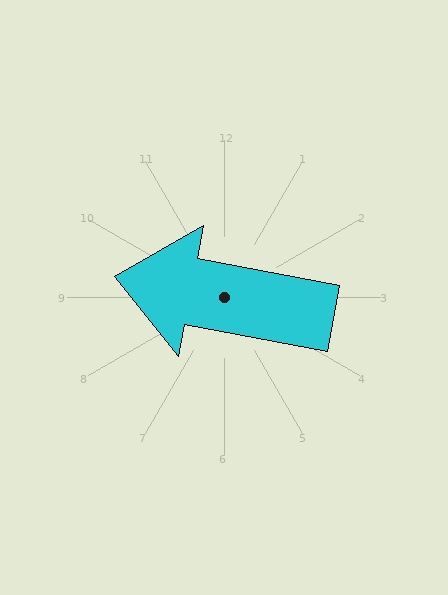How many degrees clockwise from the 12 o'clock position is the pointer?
Approximately 281 degrees.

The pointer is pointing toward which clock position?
Roughly 9 o'clock.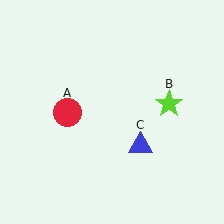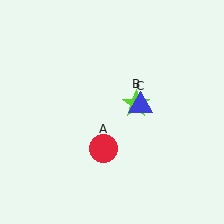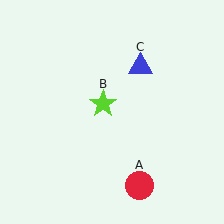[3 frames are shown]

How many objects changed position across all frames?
3 objects changed position: red circle (object A), lime star (object B), blue triangle (object C).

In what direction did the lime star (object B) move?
The lime star (object B) moved left.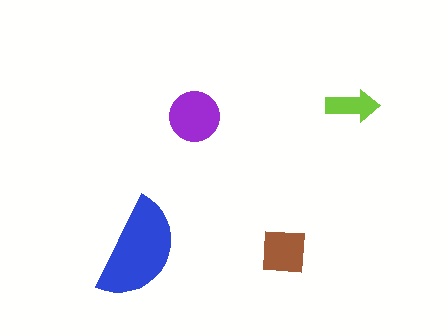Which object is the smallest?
The lime arrow.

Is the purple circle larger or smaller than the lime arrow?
Larger.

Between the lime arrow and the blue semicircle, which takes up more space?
The blue semicircle.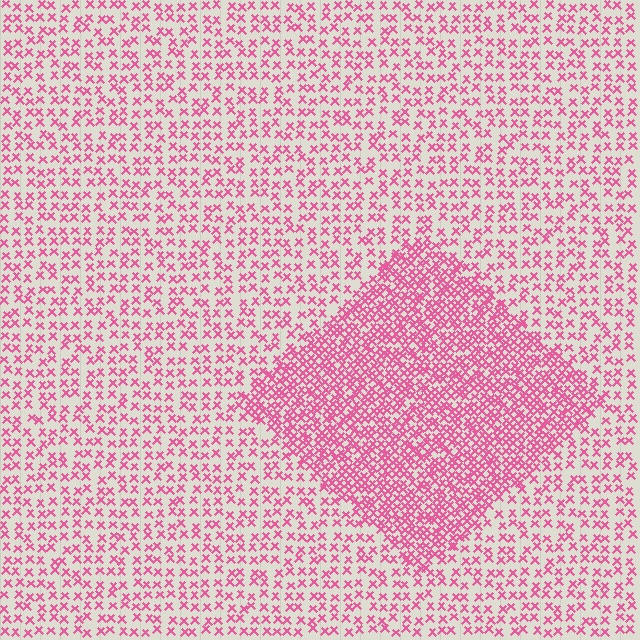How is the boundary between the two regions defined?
The boundary is defined by a change in element density (approximately 2.3x ratio). All elements are the same color, size, and shape.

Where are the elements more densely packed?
The elements are more densely packed inside the diamond boundary.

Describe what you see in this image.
The image contains small pink elements arranged at two different densities. A diamond-shaped region is visible where the elements are more densely packed than the surrounding area.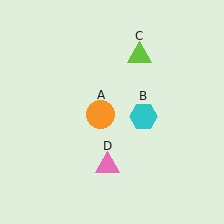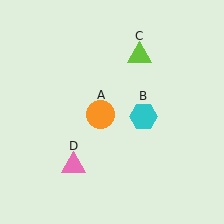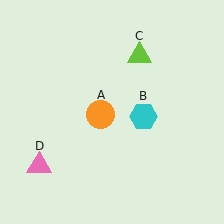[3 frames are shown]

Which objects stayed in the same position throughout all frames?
Orange circle (object A) and cyan hexagon (object B) and lime triangle (object C) remained stationary.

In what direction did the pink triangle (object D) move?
The pink triangle (object D) moved left.